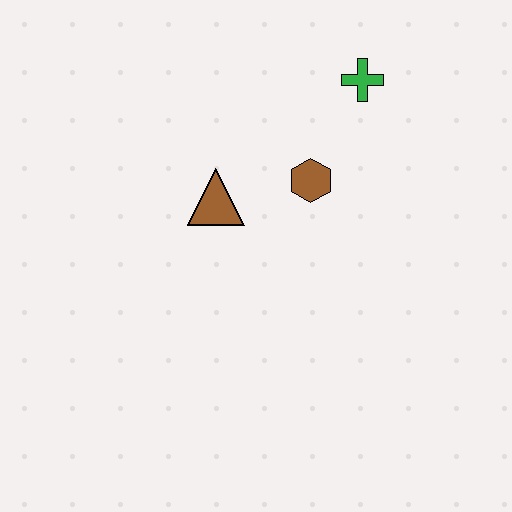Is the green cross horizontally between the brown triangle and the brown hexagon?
No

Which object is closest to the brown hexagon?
The brown triangle is closest to the brown hexagon.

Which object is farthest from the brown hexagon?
The green cross is farthest from the brown hexagon.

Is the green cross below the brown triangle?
No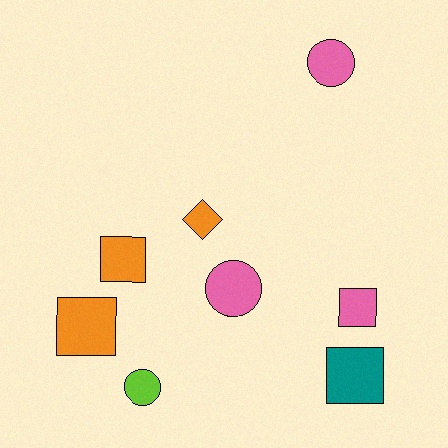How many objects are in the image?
There are 8 objects.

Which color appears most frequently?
Pink, with 3 objects.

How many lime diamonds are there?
There are no lime diamonds.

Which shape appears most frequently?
Square, with 4 objects.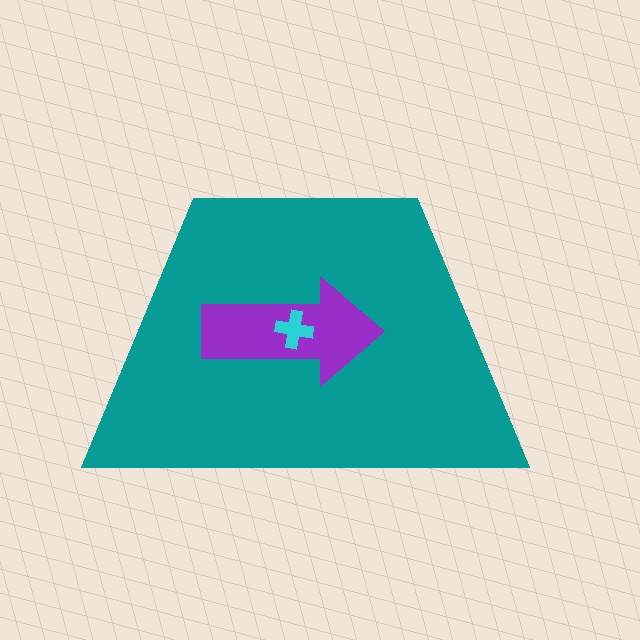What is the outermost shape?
The teal trapezoid.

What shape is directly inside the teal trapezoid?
The purple arrow.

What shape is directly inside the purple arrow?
The cyan cross.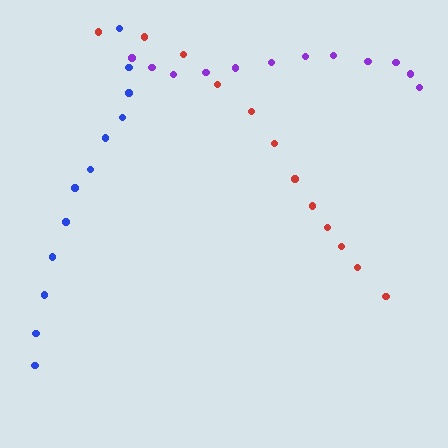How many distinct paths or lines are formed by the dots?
There are 3 distinct paths.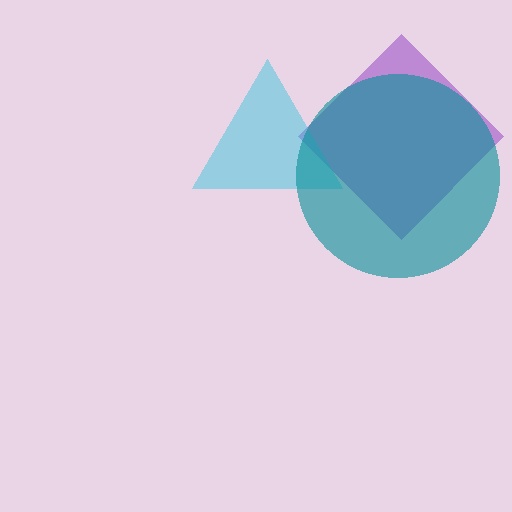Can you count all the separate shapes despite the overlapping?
Yes, there are 3 separate shapes.